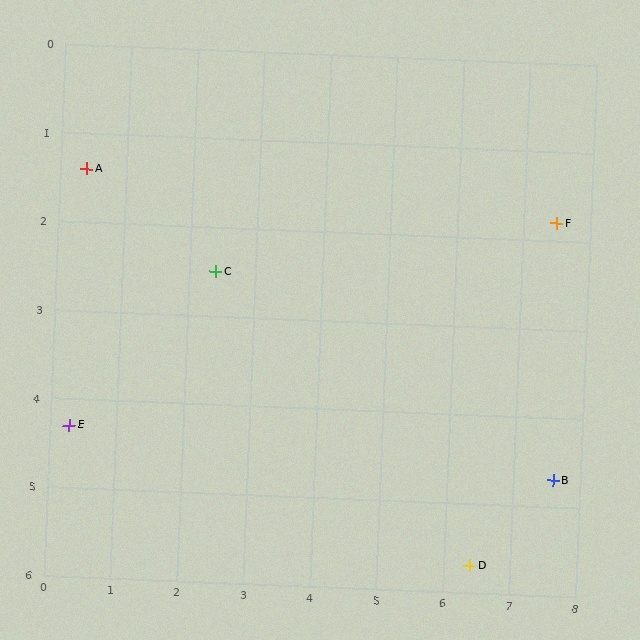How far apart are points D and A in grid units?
Points D and A are about 7.4 grid units apart.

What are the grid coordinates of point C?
Point C is at approximately (2.4, 2.5).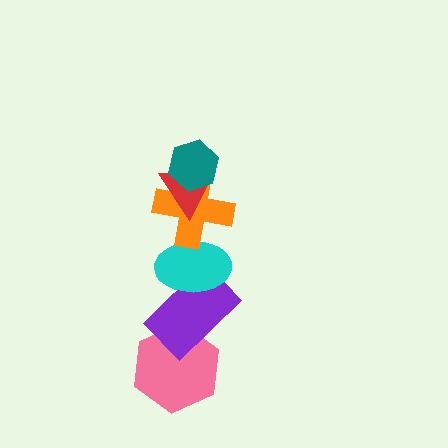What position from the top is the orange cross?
The orange cross is 3rd from the top.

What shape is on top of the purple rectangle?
The cyan ellipse is on top of the purple rectangle.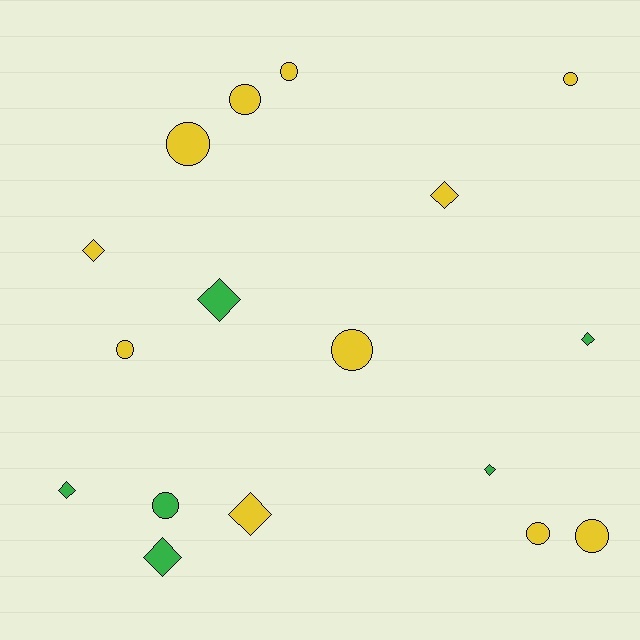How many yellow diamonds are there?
There are 3 yellow diamonds.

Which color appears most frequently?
Yellow, with 11 objects.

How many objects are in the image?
There are 17 objects.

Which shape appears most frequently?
Circle, with 9 objects.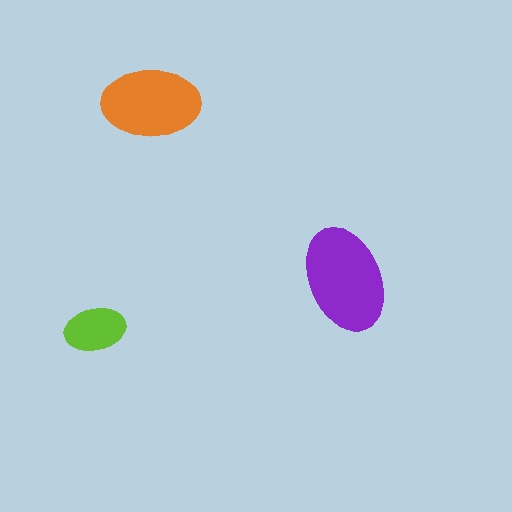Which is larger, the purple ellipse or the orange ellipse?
The purple one.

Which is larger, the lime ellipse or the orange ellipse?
The orange one.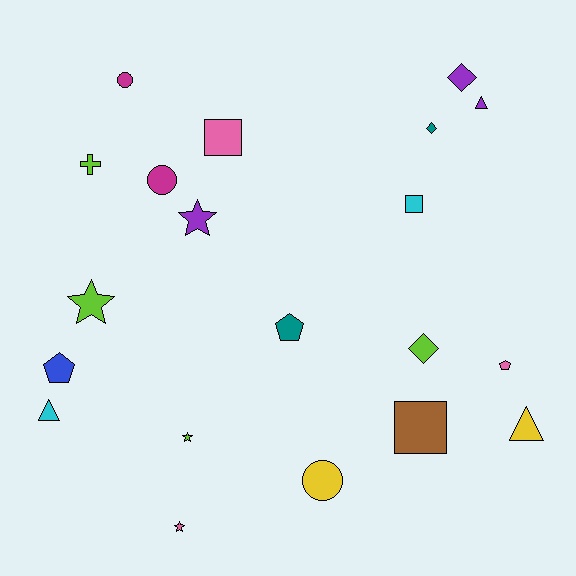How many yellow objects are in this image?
There are 2 yellow objects.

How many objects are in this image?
There are 20 objects.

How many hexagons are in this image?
There are no hexagons.